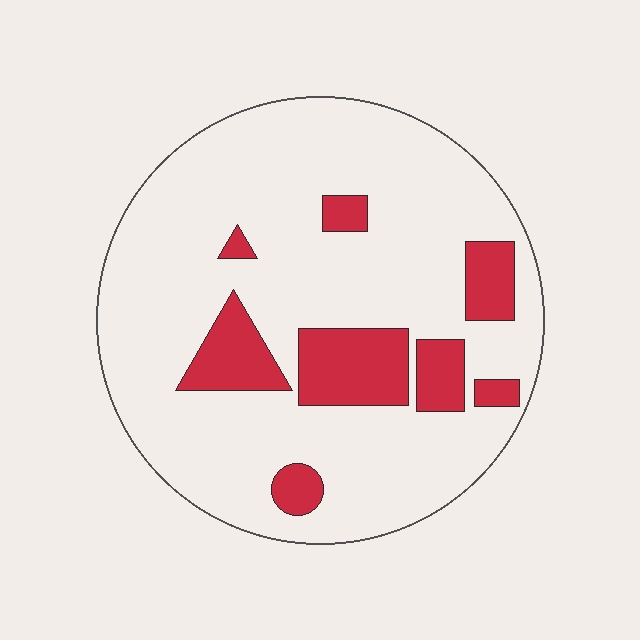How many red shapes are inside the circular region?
8.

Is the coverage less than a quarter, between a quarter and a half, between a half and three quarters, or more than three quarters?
Less than a quarter.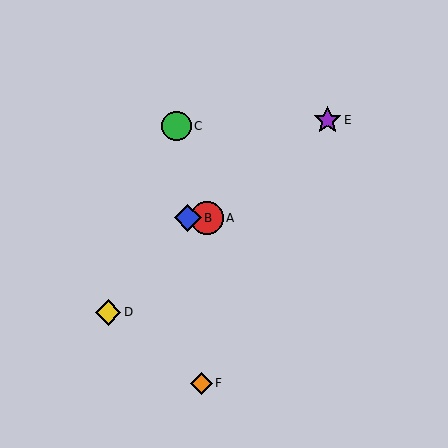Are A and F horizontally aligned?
No, A is at y≈218 and F is at y≈383.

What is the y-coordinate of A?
Object A is at y≈218.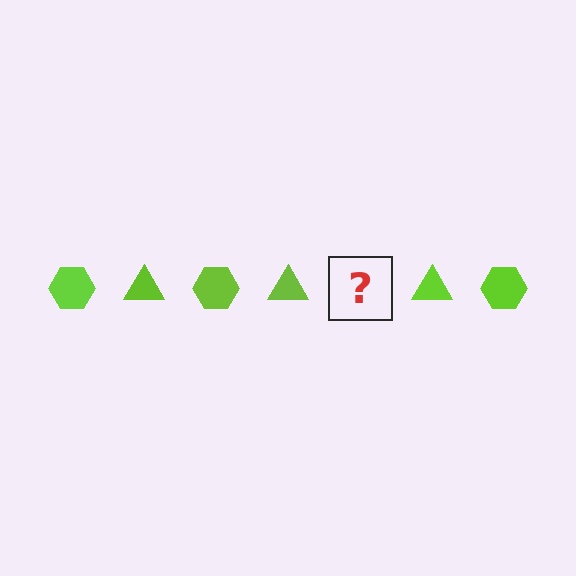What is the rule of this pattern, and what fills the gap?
The rule is that the pattern cycles through hexagon, triangle shapes in lime. The gap should be filled with a lime hexagon.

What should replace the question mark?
The question mark should be replaced with a lime hexagon.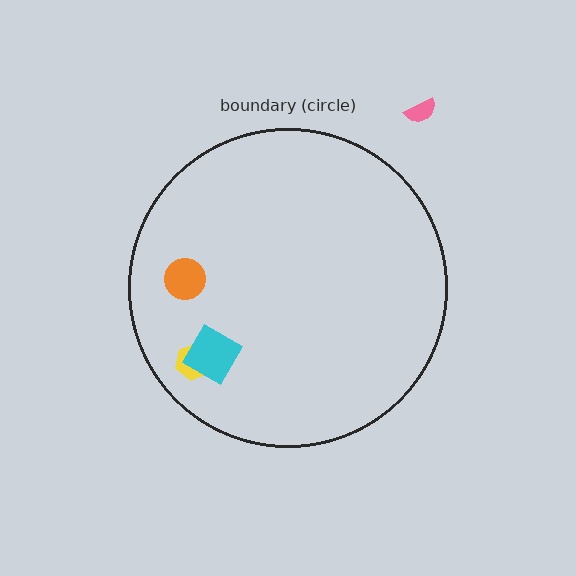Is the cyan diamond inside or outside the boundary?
Inside.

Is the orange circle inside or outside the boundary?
Inside.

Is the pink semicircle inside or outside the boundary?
Outside.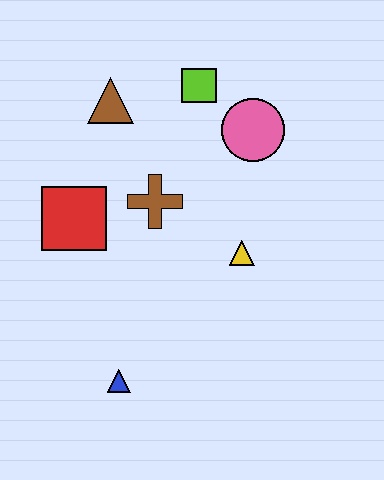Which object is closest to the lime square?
The pink circle is closest to the lime square.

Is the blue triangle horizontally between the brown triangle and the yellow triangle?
Yes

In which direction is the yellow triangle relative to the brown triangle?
The yellow triangle is below the brown triangle.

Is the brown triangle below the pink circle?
No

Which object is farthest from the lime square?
The blue triangle is farthest from the lime square.